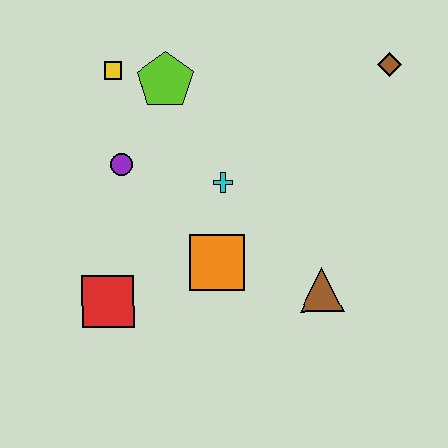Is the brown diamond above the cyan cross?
Yes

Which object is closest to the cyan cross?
The orange square is closest to the cyan cross.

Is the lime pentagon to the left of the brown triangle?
Yes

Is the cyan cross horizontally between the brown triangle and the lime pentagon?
Yes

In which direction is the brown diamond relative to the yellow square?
The brown diamond is to the right of the yellow square.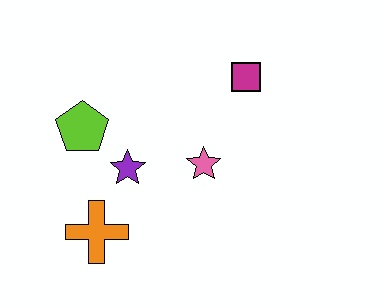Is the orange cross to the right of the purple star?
No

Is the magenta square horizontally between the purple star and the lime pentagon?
No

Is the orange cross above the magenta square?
No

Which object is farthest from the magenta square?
The orange cross is farthest from the magenta square.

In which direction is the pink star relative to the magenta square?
The pink star is below the magenta square.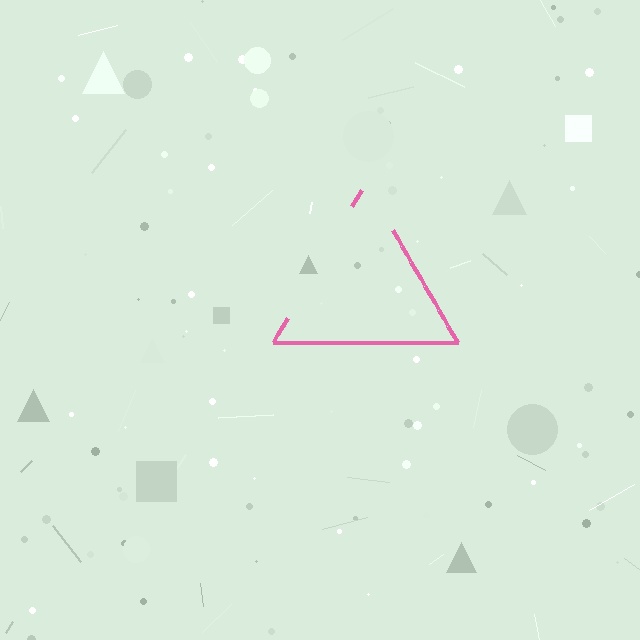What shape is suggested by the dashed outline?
The dashed outline suggests a triangle.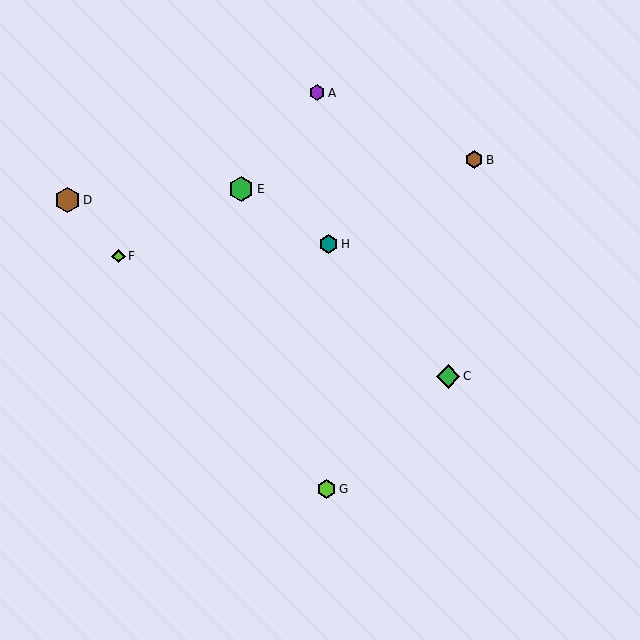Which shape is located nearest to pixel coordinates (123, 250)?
The lime diamond (labeled F) at (118, 256) is nearest to that location.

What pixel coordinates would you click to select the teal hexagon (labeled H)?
Click at (329, 244) to select the teal hexagon H.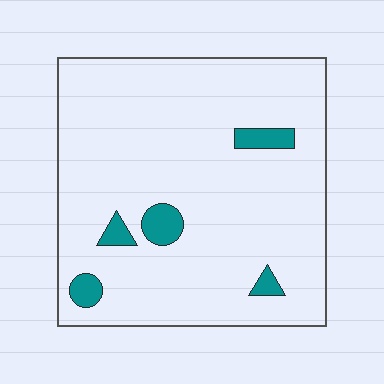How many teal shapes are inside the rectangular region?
5.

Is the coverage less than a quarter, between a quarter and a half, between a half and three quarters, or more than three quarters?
Less than a quarter.